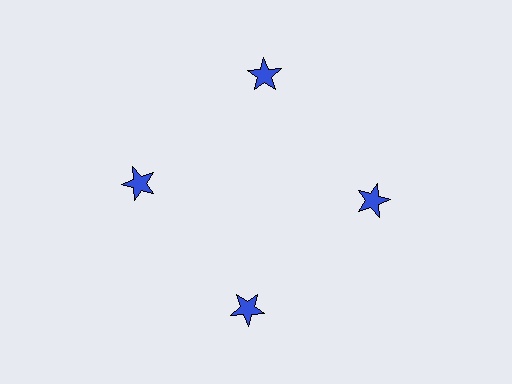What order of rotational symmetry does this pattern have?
This pattern has 4-fold rotational symmetry.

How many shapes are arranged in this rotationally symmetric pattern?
There are 4 shapes, arranged in 4 groups of 1.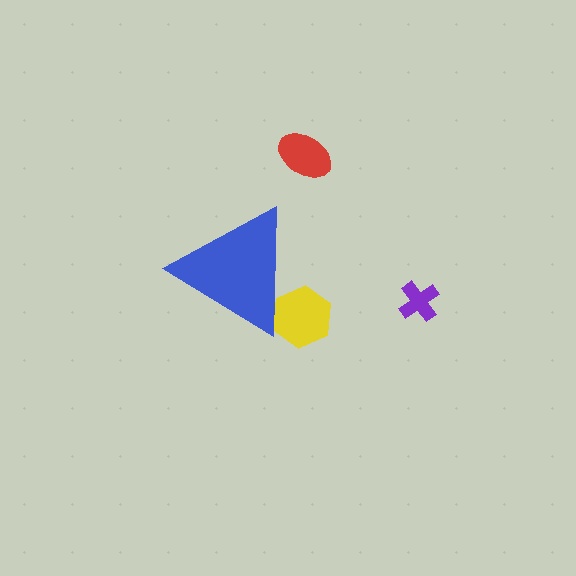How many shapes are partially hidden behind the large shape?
1 shape is partially hidden.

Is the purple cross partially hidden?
No, the purple cross is fully visible.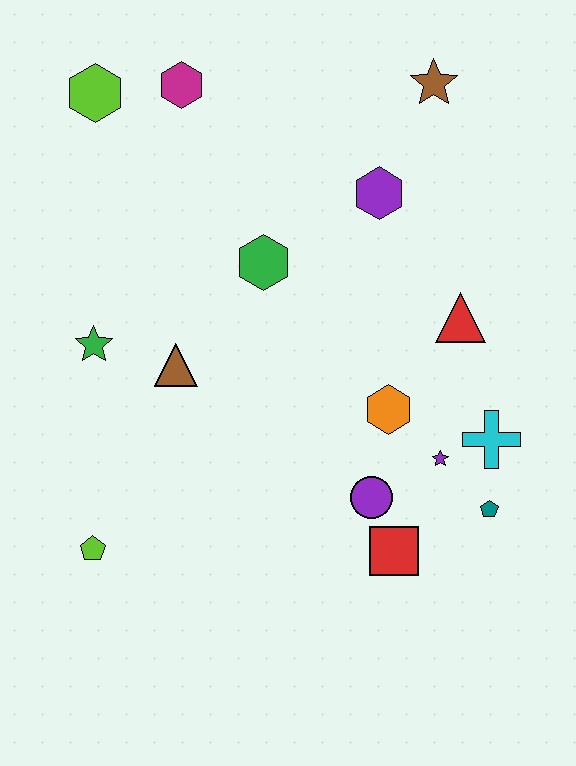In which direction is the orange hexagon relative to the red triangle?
The orange hexagon is below the red triangle.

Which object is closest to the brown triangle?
The green star is closest to the brown triangle.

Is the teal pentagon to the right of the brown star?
Yes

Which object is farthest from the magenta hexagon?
The teal pentagon is farthest from the magenta hexagon.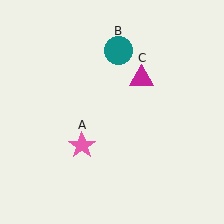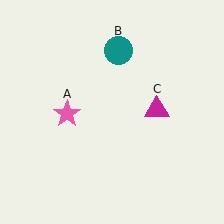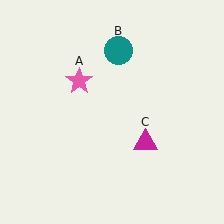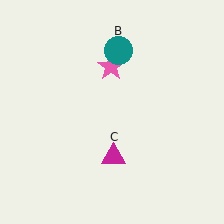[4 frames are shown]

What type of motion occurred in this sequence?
The pink star (object A), magenta triangle (object C) rotated clockwise around the center of the scene.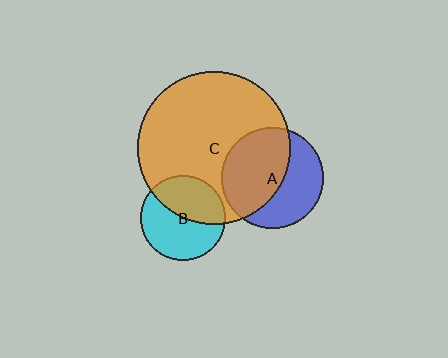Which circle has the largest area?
Circle C (orange).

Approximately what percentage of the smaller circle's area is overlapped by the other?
Approximately 55%.